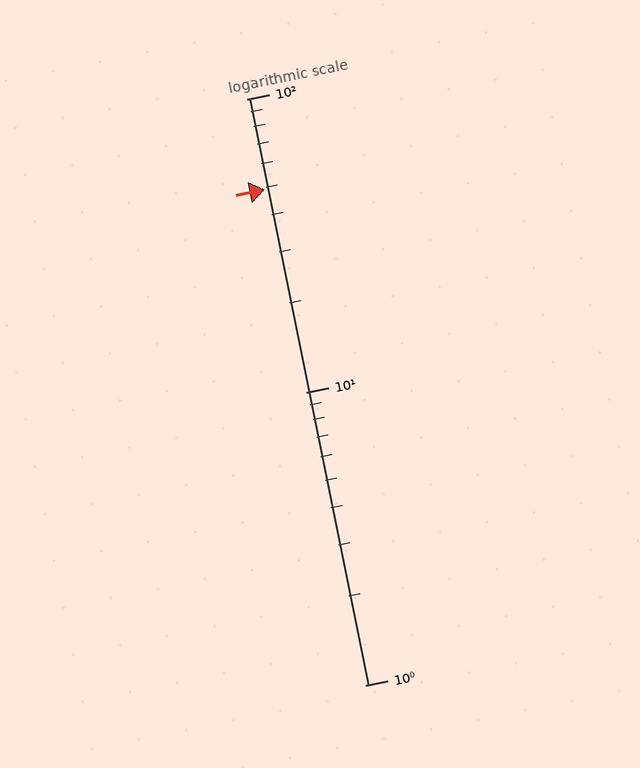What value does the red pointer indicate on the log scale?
The pointer indicates approximately 49.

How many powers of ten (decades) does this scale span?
The scale spans 2 decades, from 1 to 100.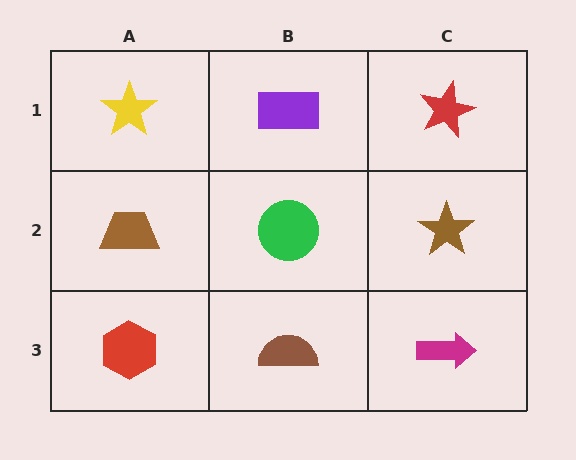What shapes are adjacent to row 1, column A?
A brown trapezoid (row 2, column A), a purple rectangle (row 1, column B).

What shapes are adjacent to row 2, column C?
A red star (row 1, column C), a magenta arrow (row 3, column C), a green circle (row 2, column B).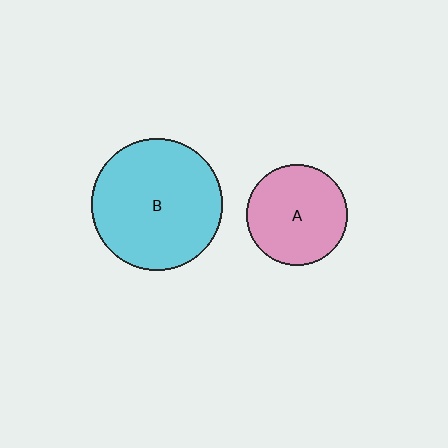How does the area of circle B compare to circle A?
Approximately 1.7 times.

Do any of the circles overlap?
No, none of the circles overlap.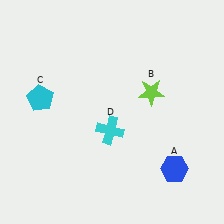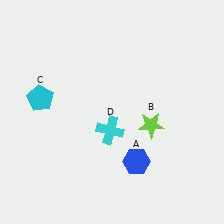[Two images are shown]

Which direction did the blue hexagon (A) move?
The blue hexagon (A) moved left.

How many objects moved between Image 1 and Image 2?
2 objects moved between the two images.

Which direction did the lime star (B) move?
The lime star (B) moved down.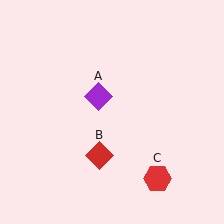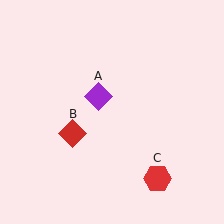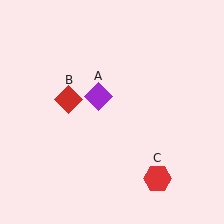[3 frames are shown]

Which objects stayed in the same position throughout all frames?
Purple diamond (object A) and red hexagon (object C) remained stationary.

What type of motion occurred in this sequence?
The red diamond (object B) rotated clockwise around the center of the scene.